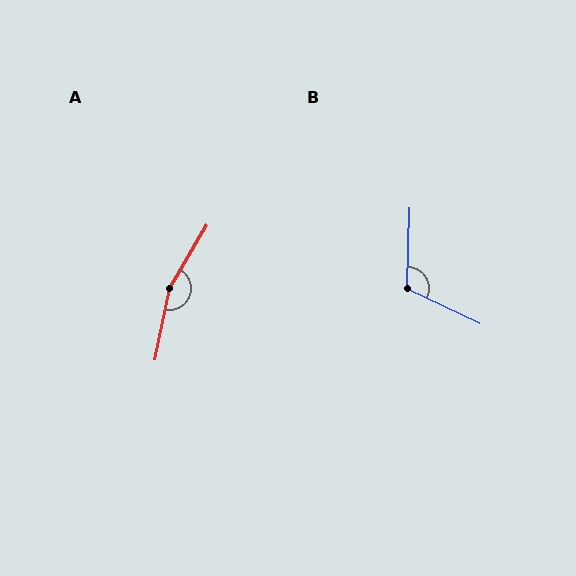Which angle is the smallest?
B, at approximately 114 degrees.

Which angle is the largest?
A, at approximately 161 degrees.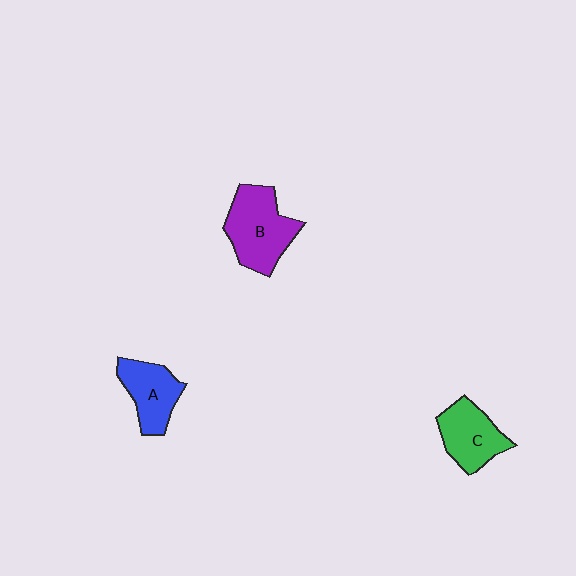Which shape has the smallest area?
Shape A (blue).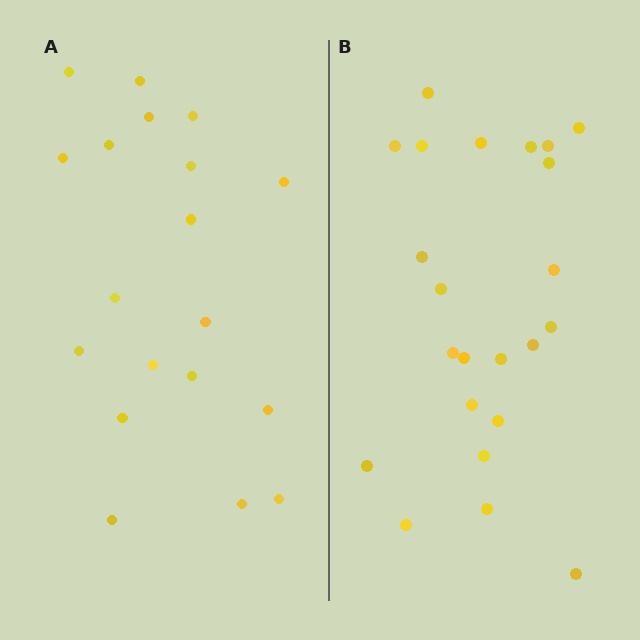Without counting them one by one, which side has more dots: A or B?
Region B (the right region) has more dots.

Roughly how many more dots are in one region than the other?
Region B has about 4 more dots than region A.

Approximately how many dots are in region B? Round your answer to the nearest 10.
About 20 dots. (The exact count is 23, which rounds to 20.)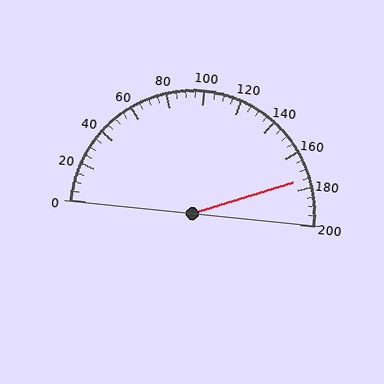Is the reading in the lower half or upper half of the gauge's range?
The reading is in the upper half of the range (0 to 200).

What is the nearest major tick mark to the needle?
The nearest major tick mark is 180.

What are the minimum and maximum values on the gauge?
The gauge ranges from 0 to 200.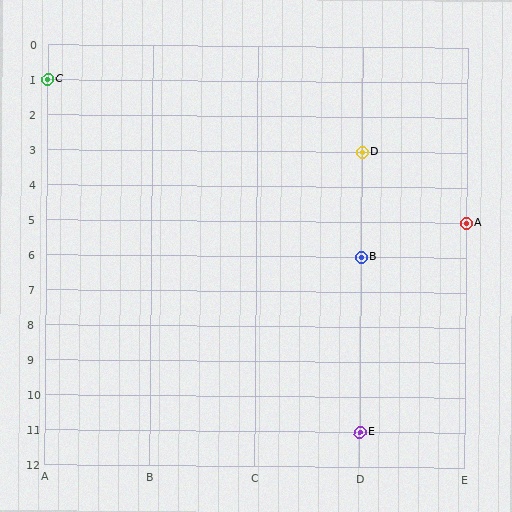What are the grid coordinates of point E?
Point E is at grid coordinates (D, 11).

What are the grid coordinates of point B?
Point B is at grid coordinates (D, 6).